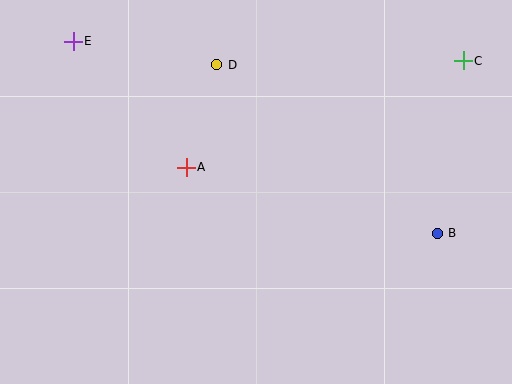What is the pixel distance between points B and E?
The distance between B and E is 411 pixels.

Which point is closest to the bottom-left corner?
Point A is closest to the bottom-left corner.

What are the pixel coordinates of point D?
Point D is at (217, 65).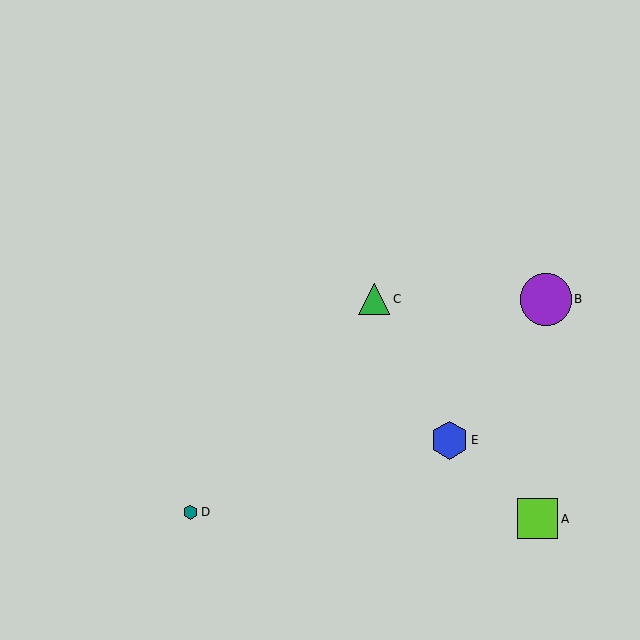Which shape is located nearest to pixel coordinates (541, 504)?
The lime square (labeled A) at (537, 519) is nearest to that location.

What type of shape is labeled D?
Shape D is a teal hexagon.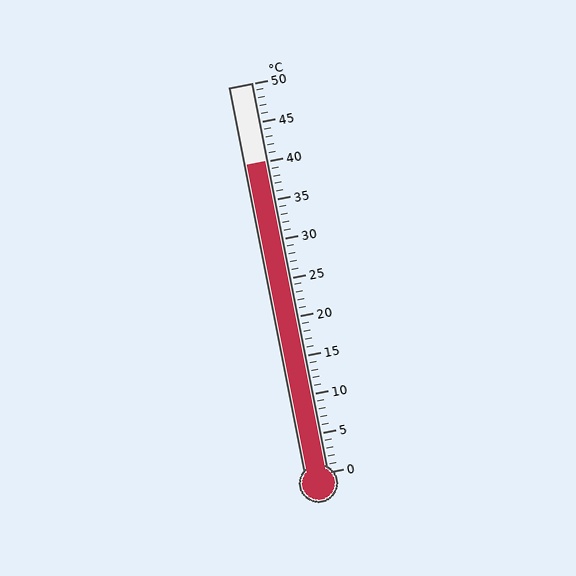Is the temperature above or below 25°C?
The temperature is above 25°C.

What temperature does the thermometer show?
The thermometer shows approximately 40°C.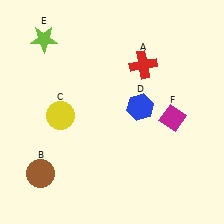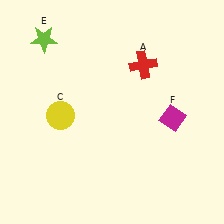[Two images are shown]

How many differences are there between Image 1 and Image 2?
There are 2 differences between the two images.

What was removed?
The blue hexagon (D), the brown circle (B) were removed in Image 2.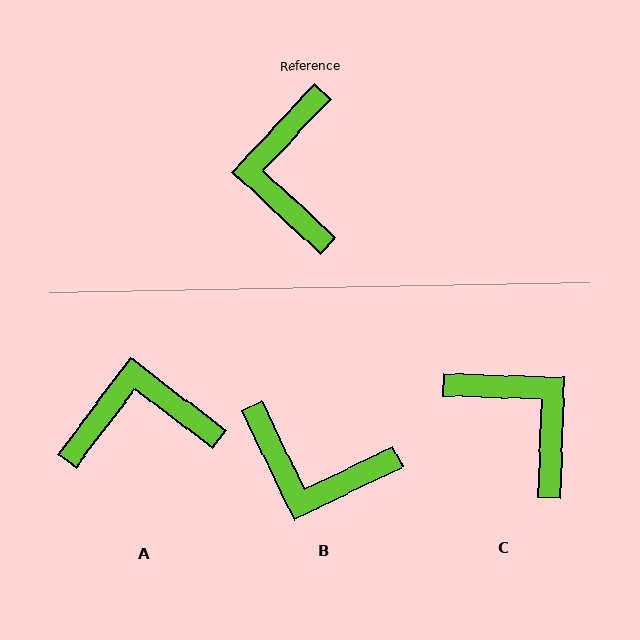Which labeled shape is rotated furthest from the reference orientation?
C, about 139 degrees away.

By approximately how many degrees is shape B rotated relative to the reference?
Approximately 69 degrees counter-clockwise.